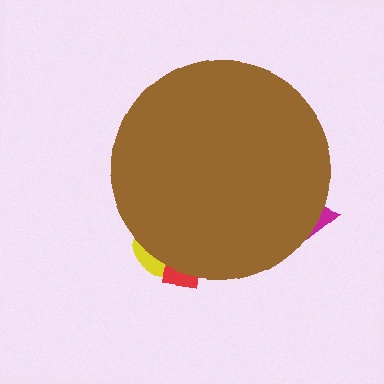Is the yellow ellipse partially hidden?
Yes, the yellow ellipse is partially hidden behind the brown circle.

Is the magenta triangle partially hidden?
Yes, the magenta triangle is partially hidden behind the brown circle.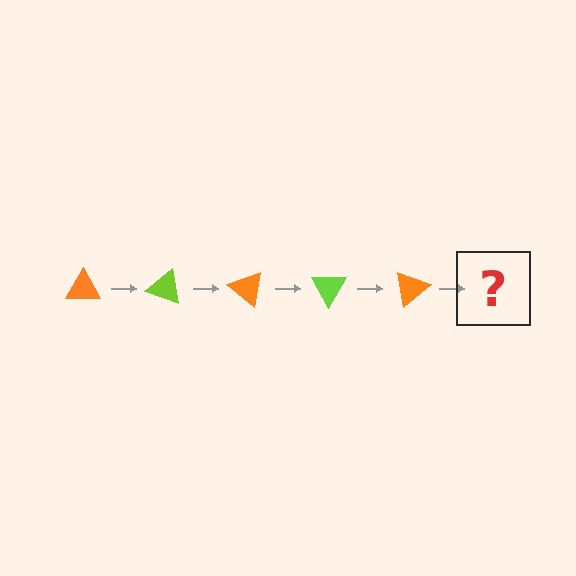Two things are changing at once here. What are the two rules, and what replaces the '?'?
The two rules are that it rotates 20 degrees each step and the color cycles through orange and lime. The '?' should be a lime triangle, rotated 100 degrees from the start.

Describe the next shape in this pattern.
It should be a lime triangle, rotated 100 degrees from the start.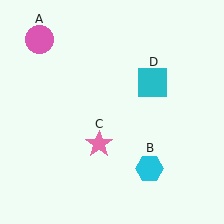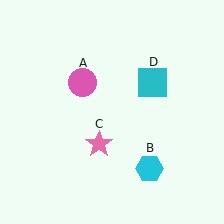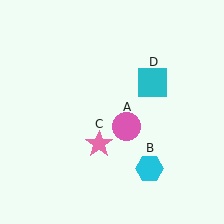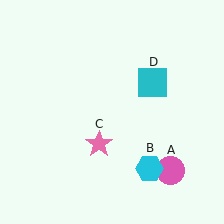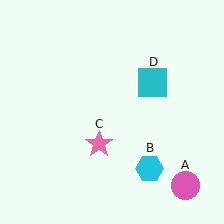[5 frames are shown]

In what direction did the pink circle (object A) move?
The pink circle (object A) moved down and to the right.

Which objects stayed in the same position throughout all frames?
Cyan hexagon (object B) and pink star (object C) and cyan square (object D) remained stationary.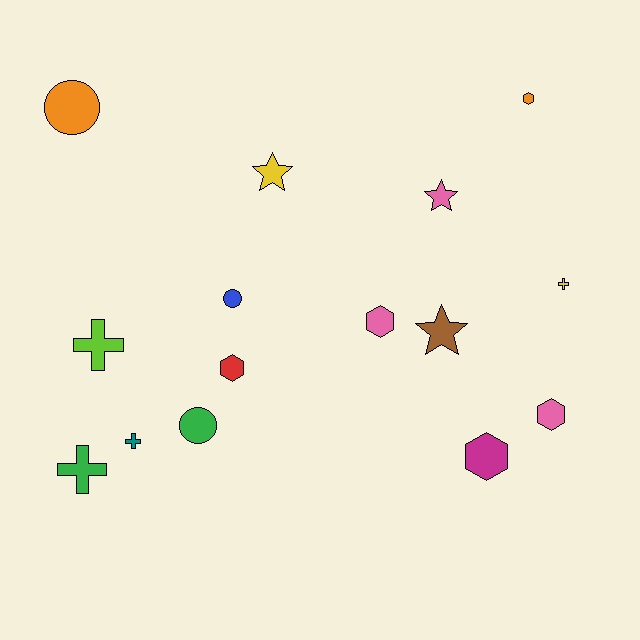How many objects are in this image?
There are 15 objects.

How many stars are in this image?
There are 3 stars.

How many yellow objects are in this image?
There are 2 yellow objects.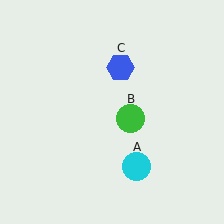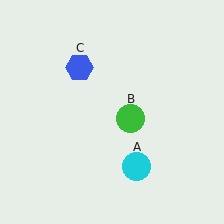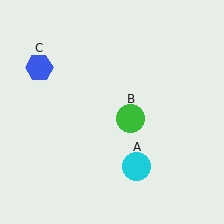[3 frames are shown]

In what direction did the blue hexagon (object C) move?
The blue hexagon (object C) moved left.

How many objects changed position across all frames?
1 object changed position: blue hexagon (object C).